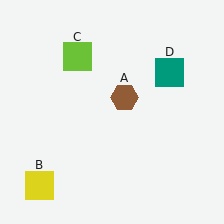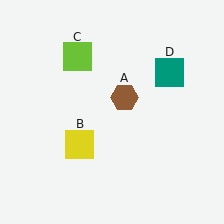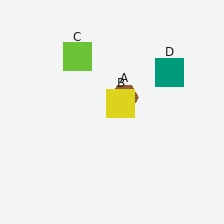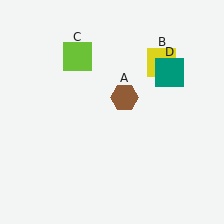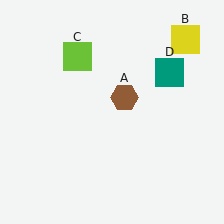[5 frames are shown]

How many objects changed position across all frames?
1 object changed position: yellow square (object B).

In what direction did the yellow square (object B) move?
The yellow square (object B) moved up and to the right.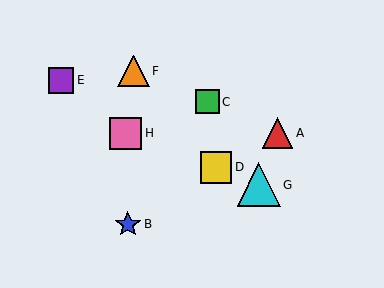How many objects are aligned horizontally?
2 objects (A, H) are aligned horizontally.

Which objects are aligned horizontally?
Objects A, H are aligned horizontally.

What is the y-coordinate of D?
Object D is at y≈167.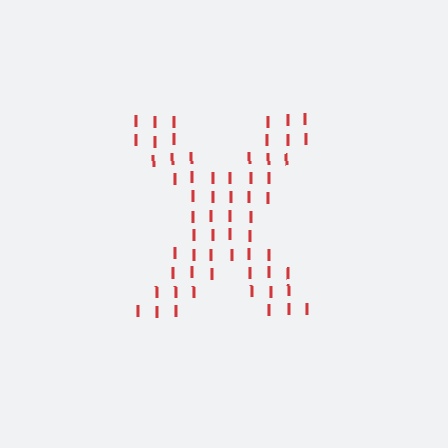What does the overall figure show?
The overall figure shows the letter X.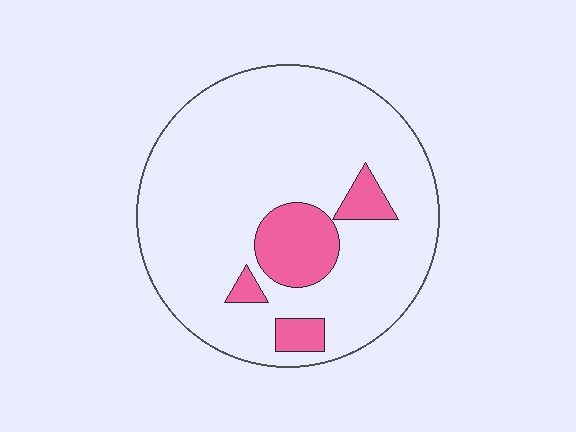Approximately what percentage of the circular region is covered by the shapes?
Approximately 15%.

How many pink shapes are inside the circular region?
4.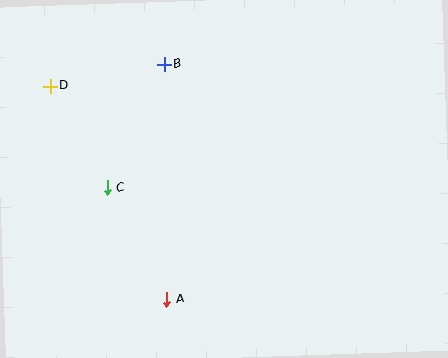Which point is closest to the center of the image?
Point C at (108, 188) is closest to the center.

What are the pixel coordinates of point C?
Point C is at (108, 188).